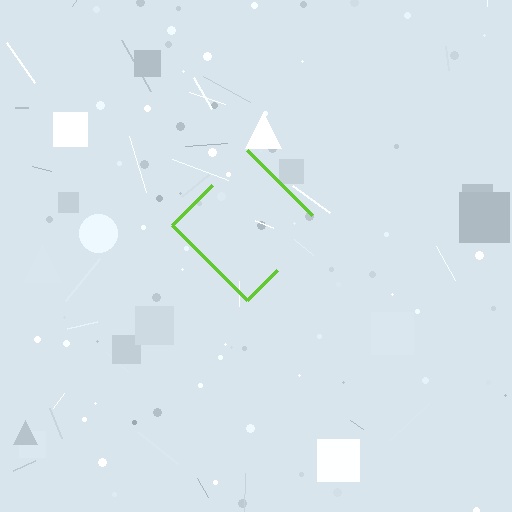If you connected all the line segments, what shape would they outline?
They would outline a diamond.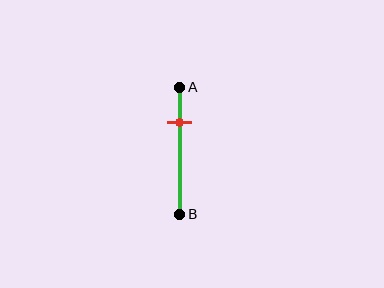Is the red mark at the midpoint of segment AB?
No, the mark is at about 30% from A, not at the 50% midpoint.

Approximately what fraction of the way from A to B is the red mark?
The red mark is approximately 30% of the way from A to B.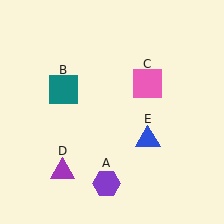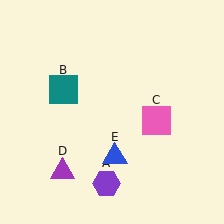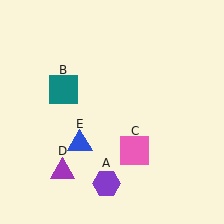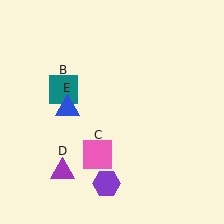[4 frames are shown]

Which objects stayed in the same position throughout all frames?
Purple hexagon (object A) and teal square (object B) and purple triangle (object D) remained stationary.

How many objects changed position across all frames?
2 objects changed position: pink square (object C), blue triangle (object E).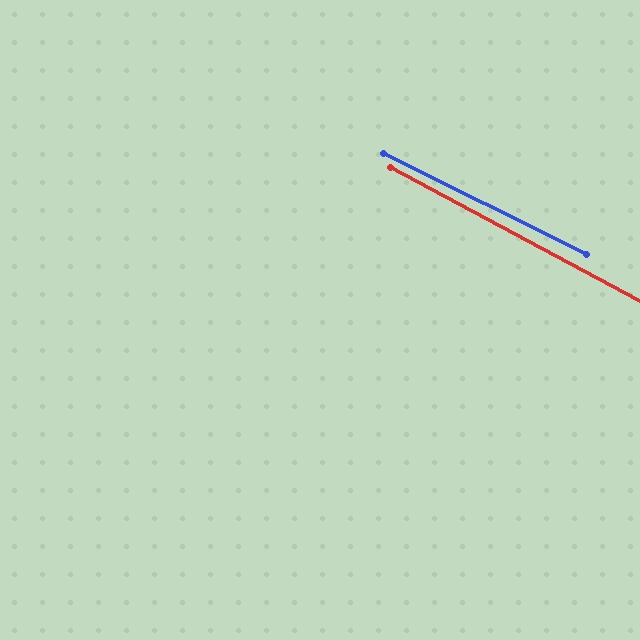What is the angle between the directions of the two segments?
Approximately 2 degrees.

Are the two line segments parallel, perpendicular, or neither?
Parallel — their directions differ by only 1.8°.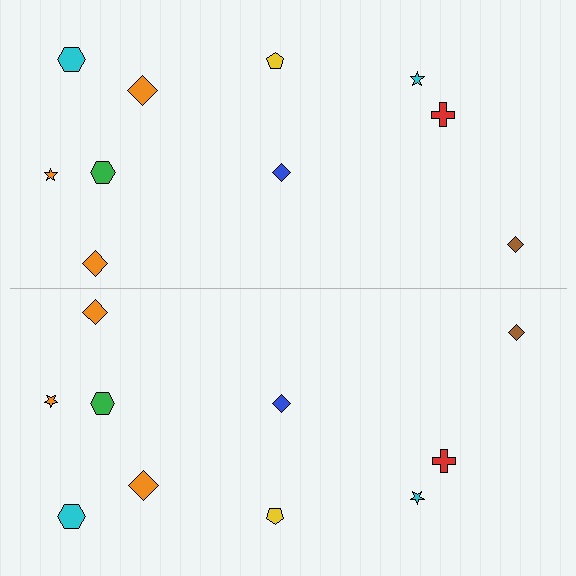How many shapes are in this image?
There are 20 shapes in this image.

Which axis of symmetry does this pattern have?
The pattern has a horizontal axis of symmetry running through the center of the image.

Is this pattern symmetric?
Yes, this pattern has bilateral (reflection) symmetry.